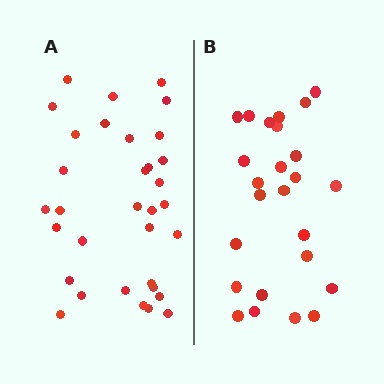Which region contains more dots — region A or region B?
Region A (the left region) has more dots.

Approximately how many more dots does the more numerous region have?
Region A has roughly 8 or so more dots than region B.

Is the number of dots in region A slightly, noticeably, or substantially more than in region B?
Region A has noticeably more, but not dramatically so. The ratio is roughly 1.3 to 1.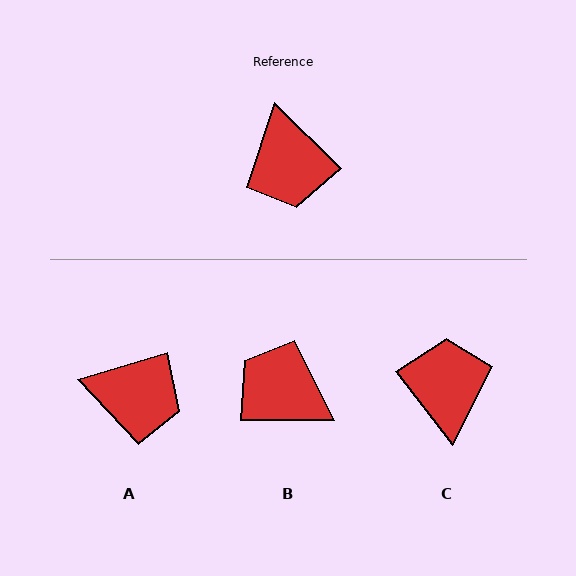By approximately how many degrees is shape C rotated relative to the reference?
Approximately 172 degrees counter-clockwise.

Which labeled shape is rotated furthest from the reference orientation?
C, about 172 degrees away.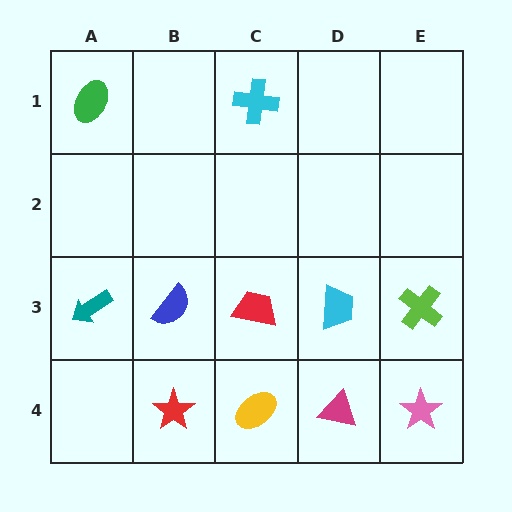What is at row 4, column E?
A pink star.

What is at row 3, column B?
A blue semicircle.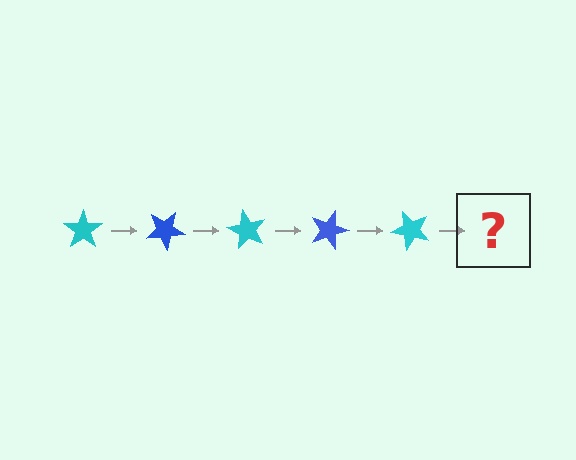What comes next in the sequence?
The next element should be a blue star, rotated 150 degrees from the start.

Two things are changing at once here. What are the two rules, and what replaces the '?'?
The two rules are that it rotates 30 degrees each step and the color cycles through cyan and blue. The '?' should be a blue star, rotated 150 degrees from the start.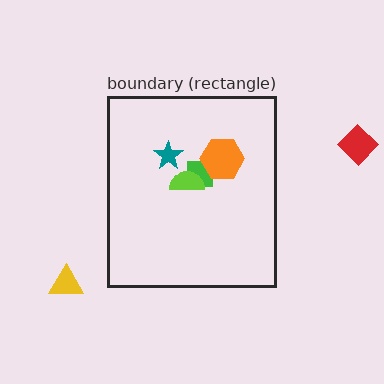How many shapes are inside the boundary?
4 inside, 2 outside.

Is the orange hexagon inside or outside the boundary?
Inside.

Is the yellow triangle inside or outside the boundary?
Outside.